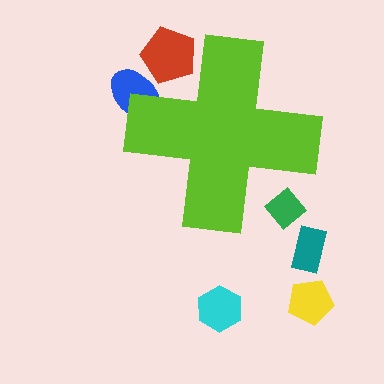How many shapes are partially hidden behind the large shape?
3 shapes are partially hidden.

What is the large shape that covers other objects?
A lime cross.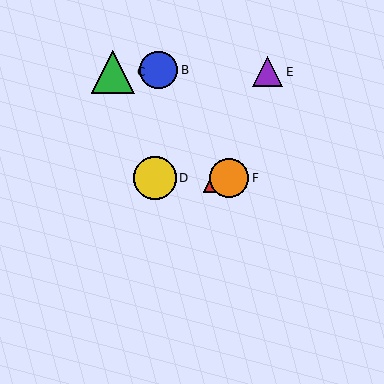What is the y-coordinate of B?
Object B is at y≈70.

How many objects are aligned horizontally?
3 objects (A, D, F) are aligned horizontally.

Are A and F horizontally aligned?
Yes, both are at y≈178.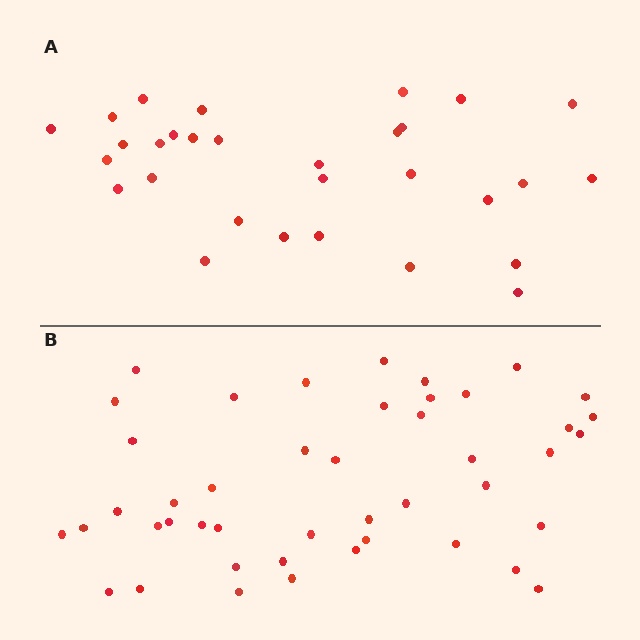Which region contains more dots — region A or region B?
Region B (the bottom region) has more dots.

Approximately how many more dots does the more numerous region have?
Region B has approximately 15 more dots than region A.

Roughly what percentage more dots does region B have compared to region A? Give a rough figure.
About 50% more.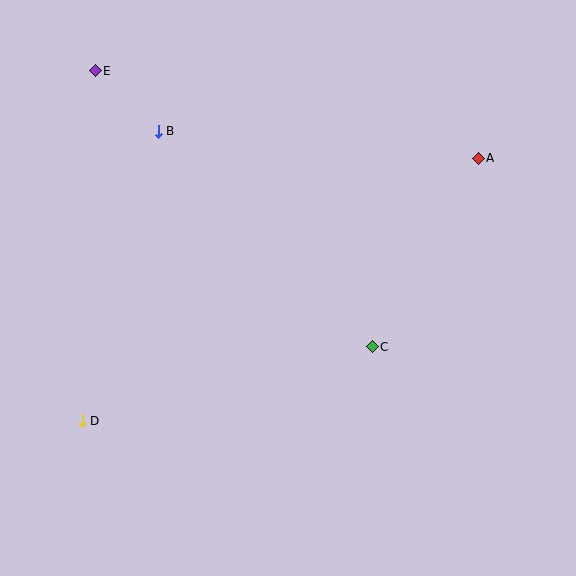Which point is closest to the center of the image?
Point C at (372, 347) is closest to the center.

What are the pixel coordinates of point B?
Point B is at (158, 131).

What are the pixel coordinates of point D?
Point D is at (82, 421).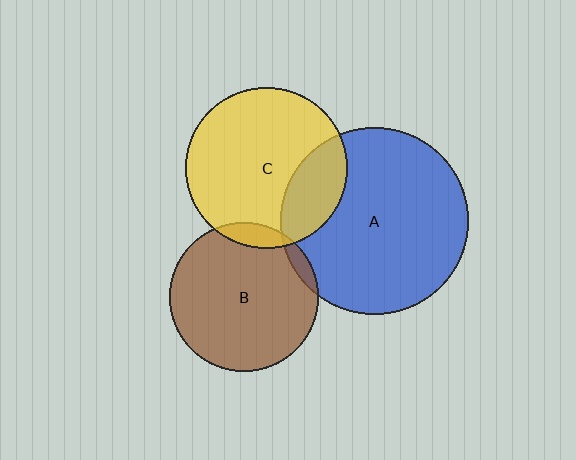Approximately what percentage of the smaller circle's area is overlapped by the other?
Approximately 25%.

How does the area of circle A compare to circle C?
Approximately 1.3 times.